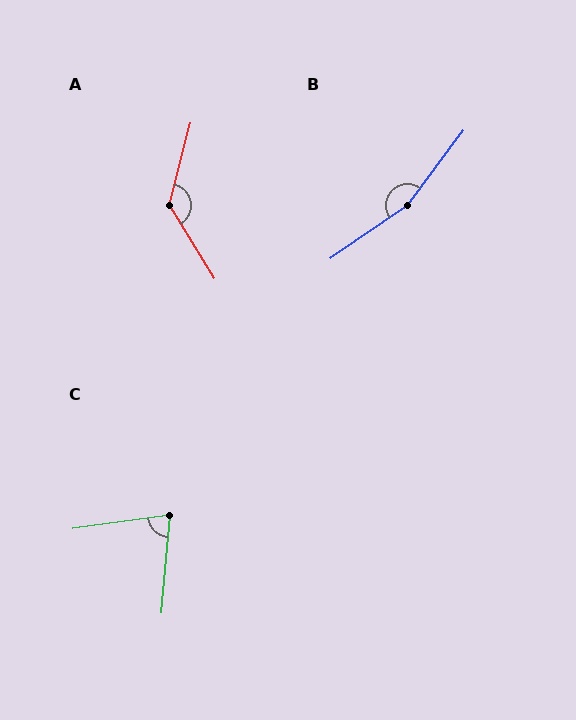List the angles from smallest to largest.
C (77°), A (134°), B (161°).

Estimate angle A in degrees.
Approximately 134 degrees.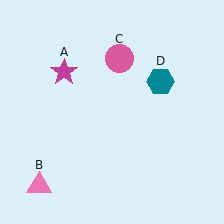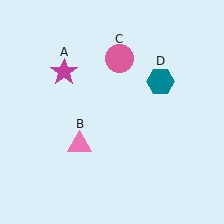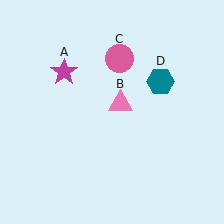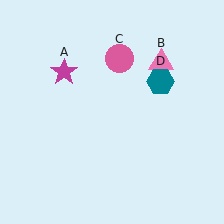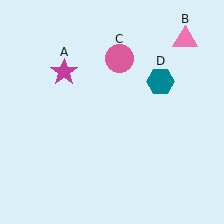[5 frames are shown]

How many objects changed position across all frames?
1 object changed position: pink triangle (object B).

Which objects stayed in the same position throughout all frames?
Magenta star (object A) and pink circle (object C) and teal hexagon (object D) remained stationary.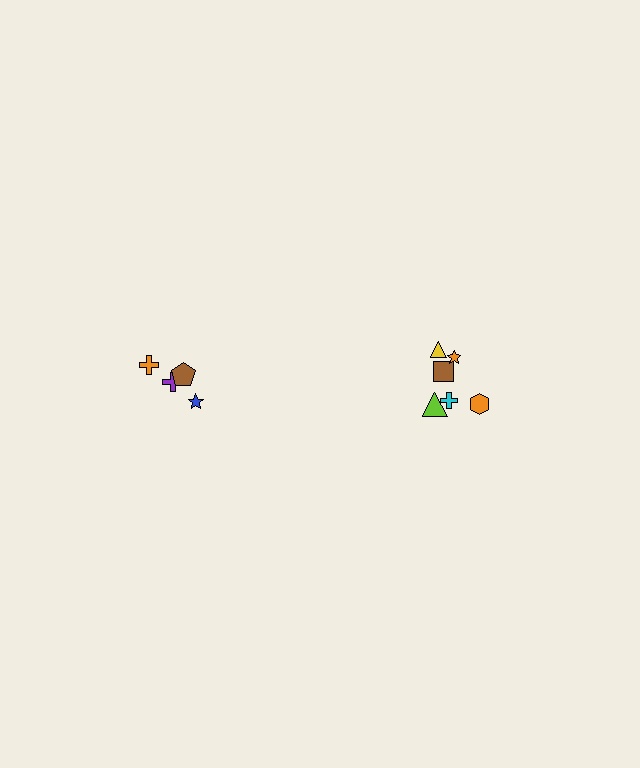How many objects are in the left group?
There are 4 objects.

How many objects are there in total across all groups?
There are 10 objects.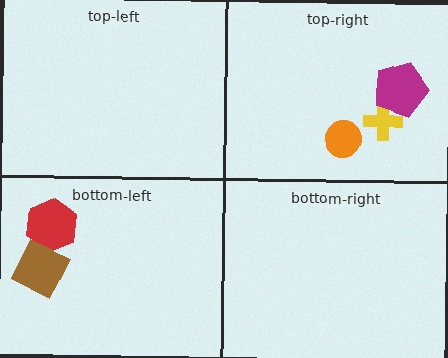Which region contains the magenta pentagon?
The top-right region.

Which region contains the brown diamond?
The bottom-left region.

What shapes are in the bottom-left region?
The red hexagon, the brown diamond.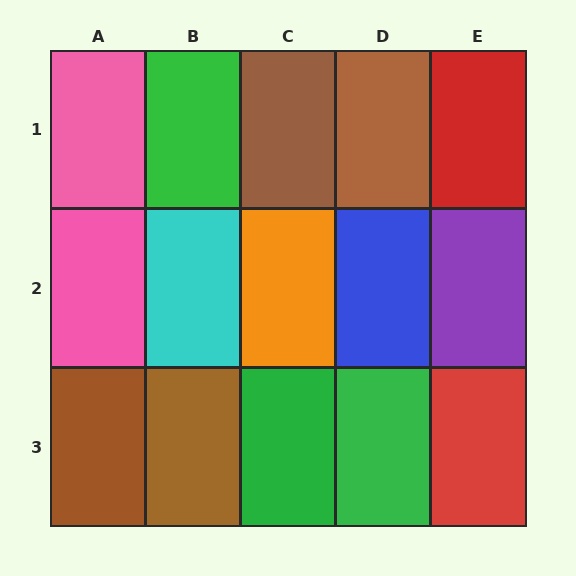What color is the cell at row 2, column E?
Purple.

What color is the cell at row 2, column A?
Pink.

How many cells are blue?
1 cell is blue.